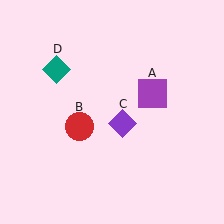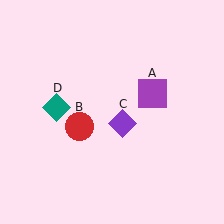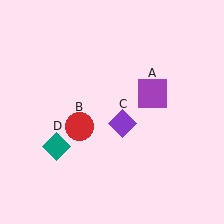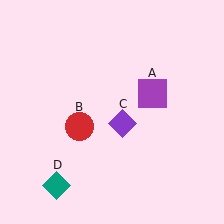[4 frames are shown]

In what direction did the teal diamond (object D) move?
The teal diamond (object D) moved down.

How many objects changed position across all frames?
1 object changed position: teal diamond (object D).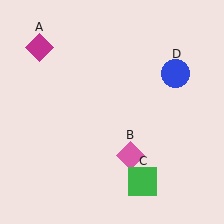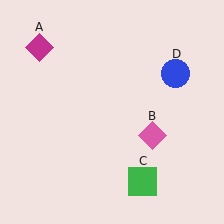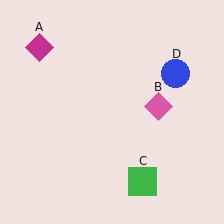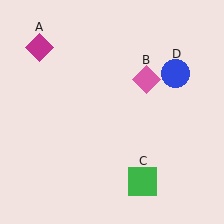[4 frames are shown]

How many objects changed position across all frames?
1 object changed position: pink diamond (object B).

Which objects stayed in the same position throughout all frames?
Magenta diamond (object A) and green square (object C) and blue circle (object D) remained stationary.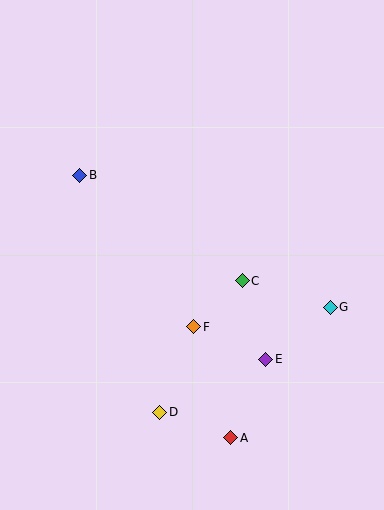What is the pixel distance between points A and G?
The distance between A and G is 164 pixels.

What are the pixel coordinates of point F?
Point F is at (194, 327).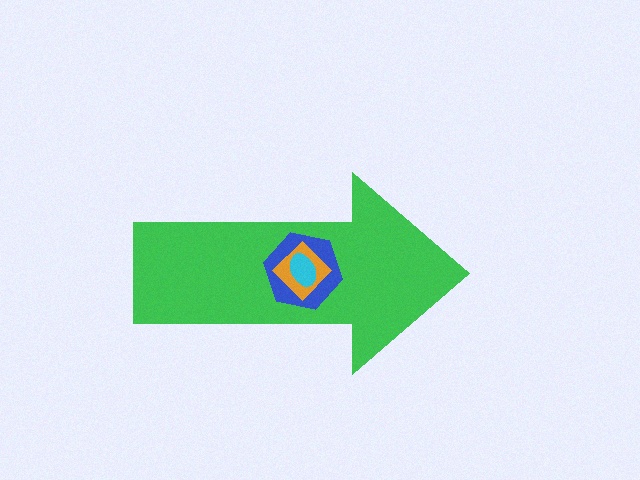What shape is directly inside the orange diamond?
The cyan ellipse.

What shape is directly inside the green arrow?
The blue hexagon.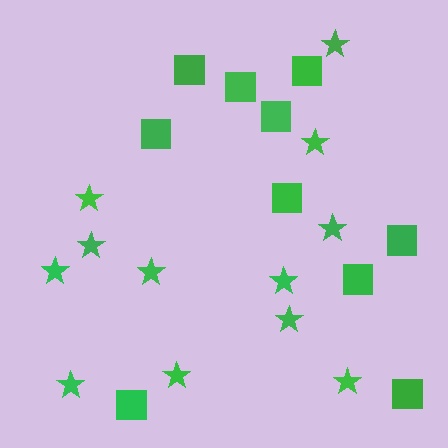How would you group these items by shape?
There are 2 groups: one group of stars (12) and one group of squares (10).